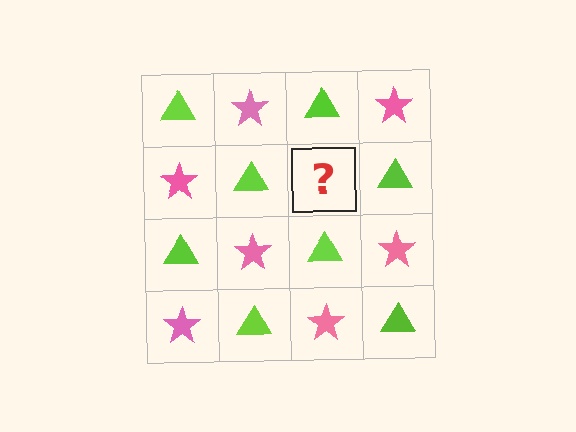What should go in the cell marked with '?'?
The missing cell should contain a pink star.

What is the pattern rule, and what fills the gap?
The rule is that it alternates lime triangle and pink star in a checkerboard pattern. The gap should be filled with a pink star.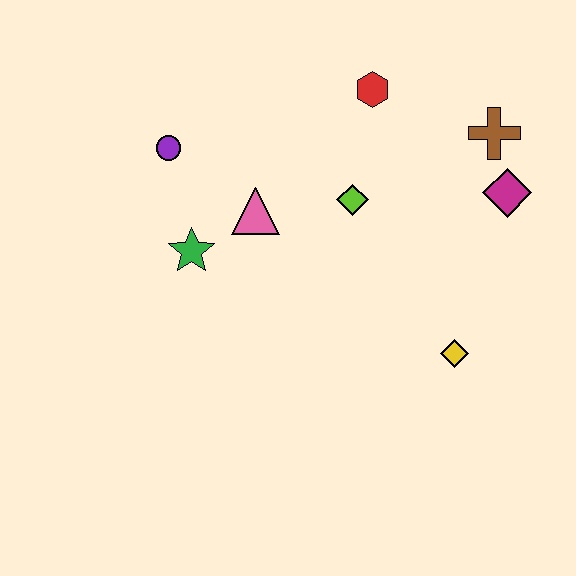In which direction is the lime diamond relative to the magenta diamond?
The lime diamond is to the left of the magenta diamond.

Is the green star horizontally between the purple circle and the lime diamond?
Yes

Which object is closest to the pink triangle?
The green star is closest to the pink triangle.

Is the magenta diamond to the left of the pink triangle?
No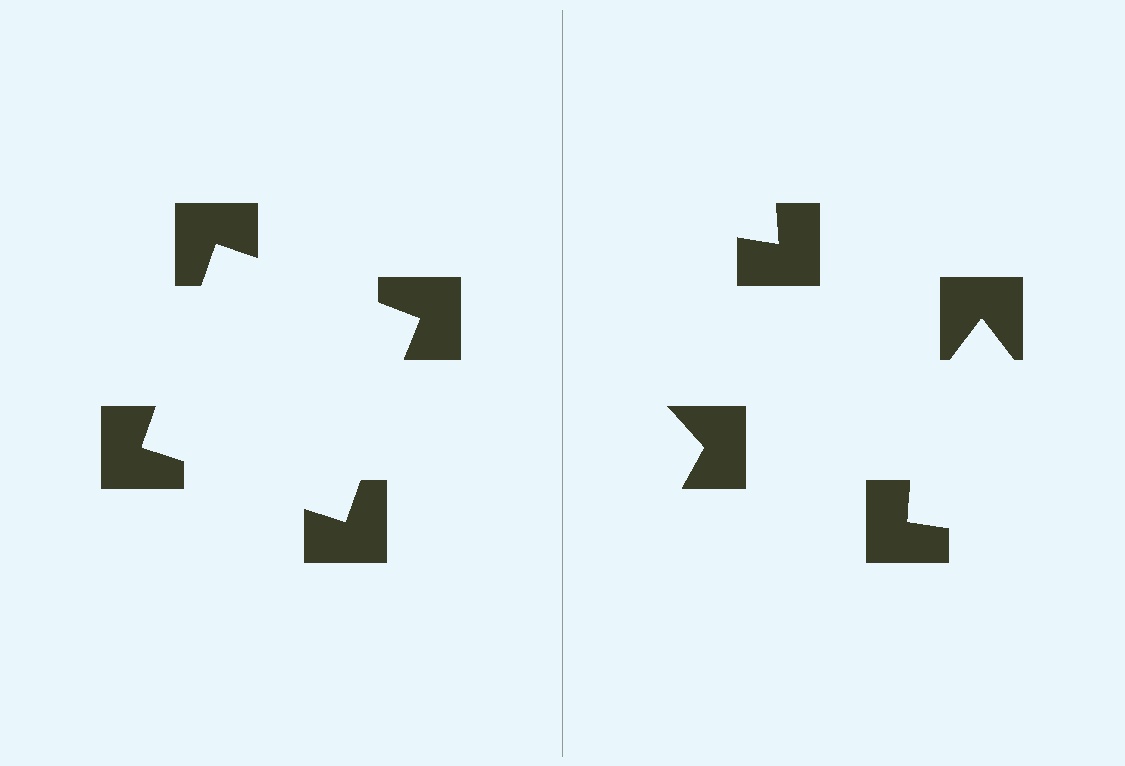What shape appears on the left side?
An illusory square.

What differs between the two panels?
The notched squares are positioned identically on both sides; only the wedge orientations differ. On the left they align to a square; on the right they are misaligned.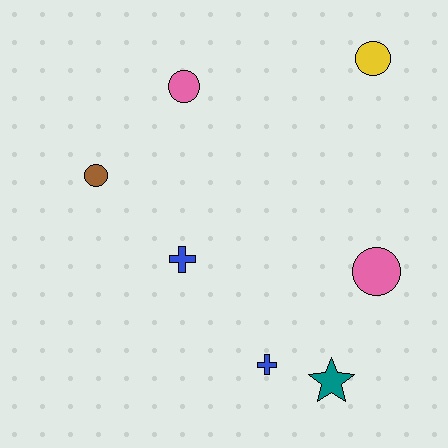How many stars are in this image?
There is 1 star.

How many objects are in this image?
There are 7 objects.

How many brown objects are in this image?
There is 1 brown object.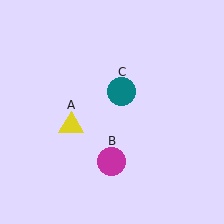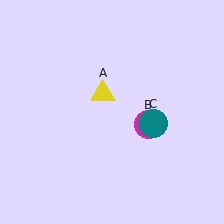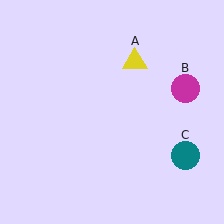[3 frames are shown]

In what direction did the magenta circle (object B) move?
The magenta circle (object B) moved up and to the right.